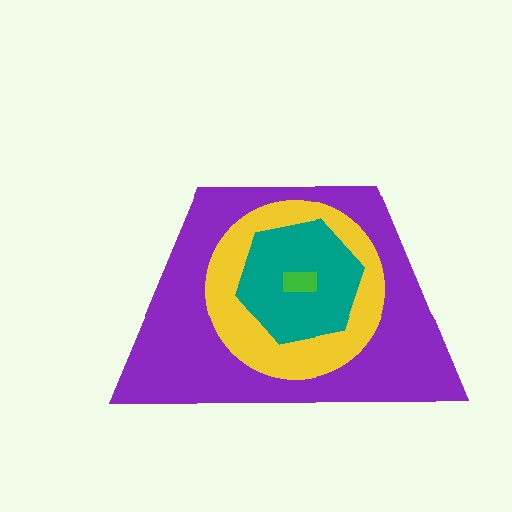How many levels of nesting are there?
4.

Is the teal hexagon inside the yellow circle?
Yes.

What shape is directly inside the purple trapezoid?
The yellow circle.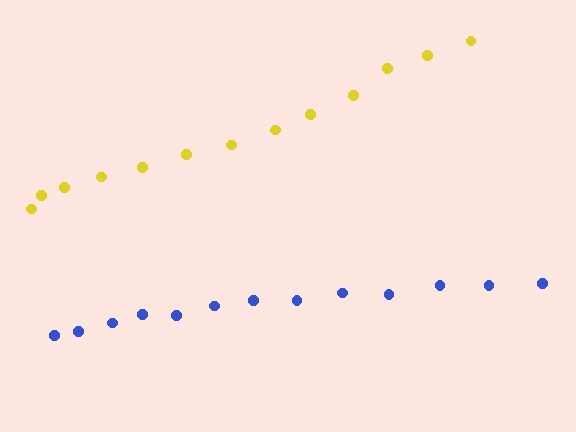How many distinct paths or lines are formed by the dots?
There are 2 distinct paths.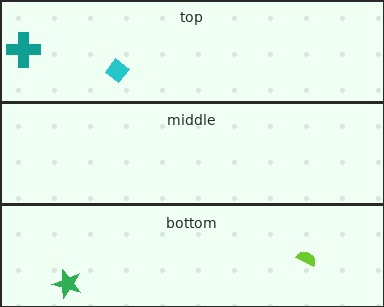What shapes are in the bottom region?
The green star, the lime semicircle.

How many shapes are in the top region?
2.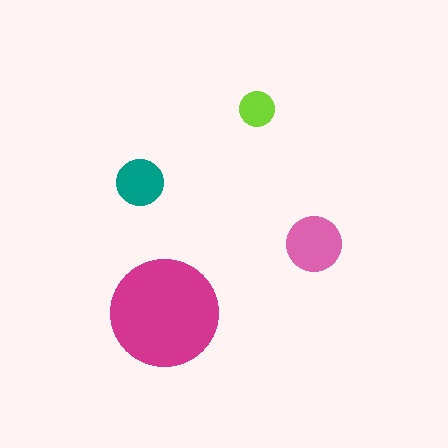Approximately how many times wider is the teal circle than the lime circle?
About 1.5 times wider.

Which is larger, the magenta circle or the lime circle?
The magenta one.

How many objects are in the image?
There are 4 objects in the image.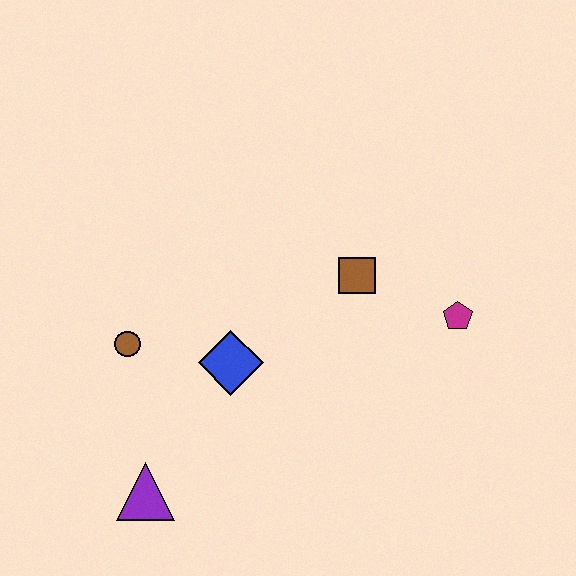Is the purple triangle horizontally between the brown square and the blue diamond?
No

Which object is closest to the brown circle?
The blue diamond is closest to the brown circle.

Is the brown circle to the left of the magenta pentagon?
Yes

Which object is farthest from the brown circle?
The magenta pentagon is farthest from the brown circle.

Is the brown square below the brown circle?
No